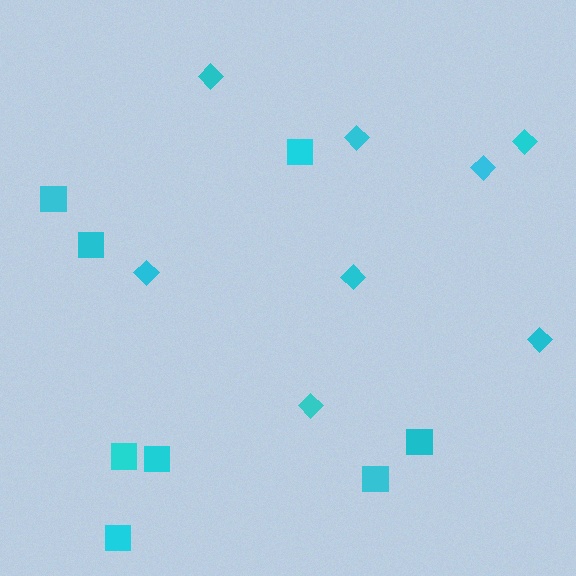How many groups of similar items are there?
There are 2 groups: one group of diamonds (8) and one group of squares (8).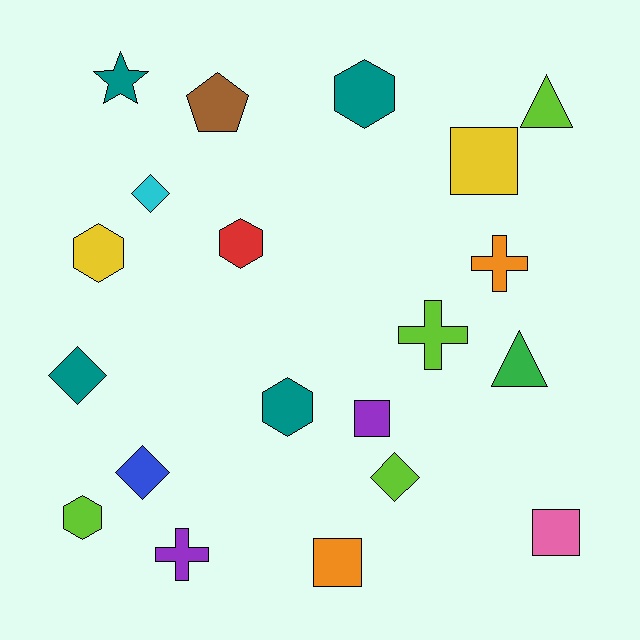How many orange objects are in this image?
There are 2 orange objects.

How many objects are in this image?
There are 20 objects.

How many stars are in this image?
There is 1 star.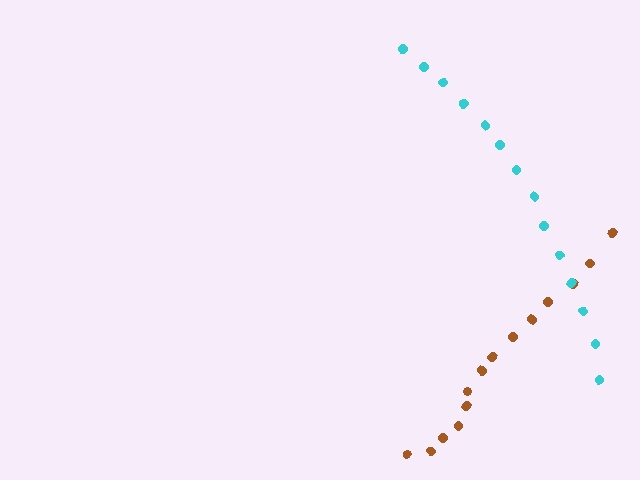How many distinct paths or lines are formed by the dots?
There are 2 distinct paths.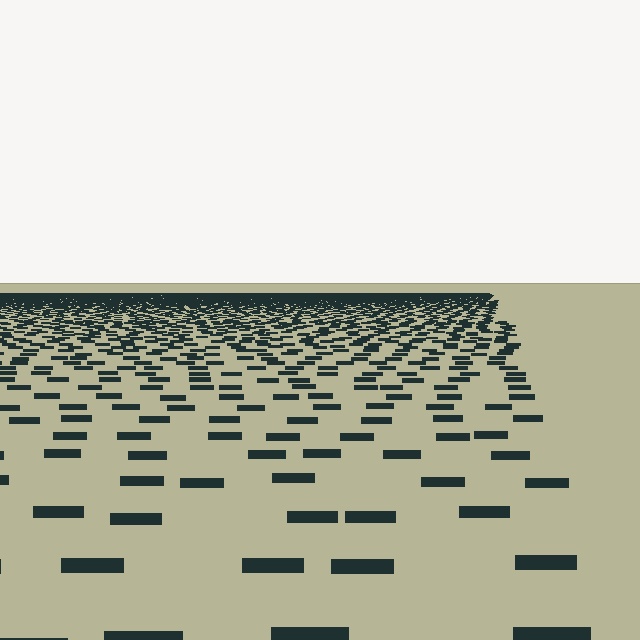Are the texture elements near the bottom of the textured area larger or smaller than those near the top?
Larger. Near the bottom, elements are closer to the viewer and appear at a bigger on-screen size.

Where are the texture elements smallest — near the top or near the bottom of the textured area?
Near the top.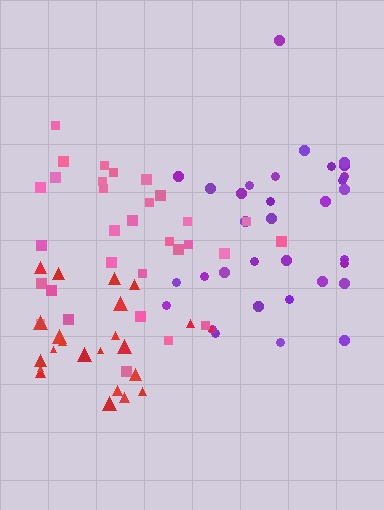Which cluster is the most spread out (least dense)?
Red.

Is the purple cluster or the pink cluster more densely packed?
Purple.